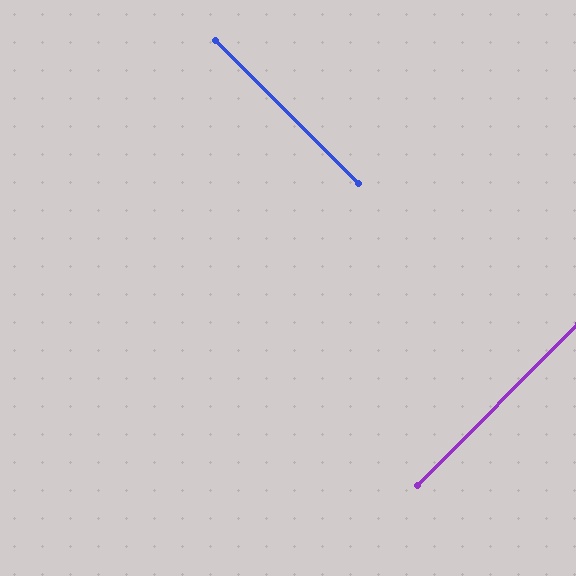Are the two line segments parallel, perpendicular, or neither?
Perpendicular — they meet at approximately 90°.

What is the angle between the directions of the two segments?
Approximately 90 degrees.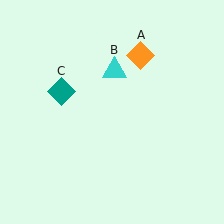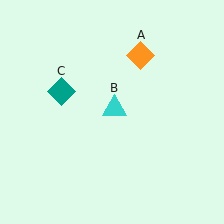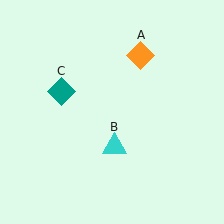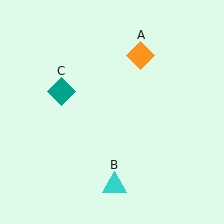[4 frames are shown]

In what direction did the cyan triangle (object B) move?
The cyan triangle (object B) moved down.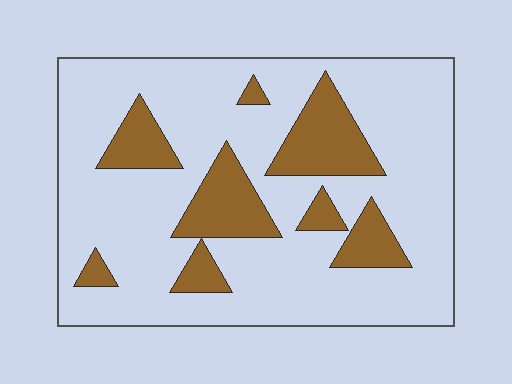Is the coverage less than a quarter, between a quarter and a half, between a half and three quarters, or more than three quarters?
Less than a quarter.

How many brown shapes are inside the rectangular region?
8.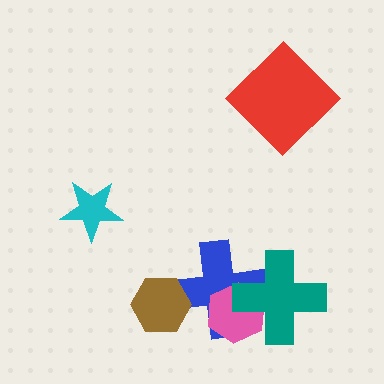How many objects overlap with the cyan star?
0 objects overlap with the cyan star.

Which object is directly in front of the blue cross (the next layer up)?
The pink hexagon is directly in front of the blue cross.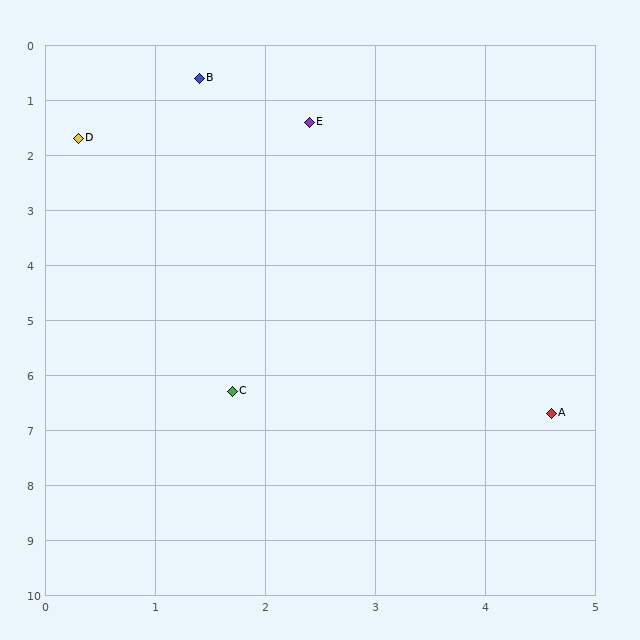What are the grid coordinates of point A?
Point A is at approximately (4.6, 6.7).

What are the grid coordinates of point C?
Point C is at approximately (1.7, 6.3).